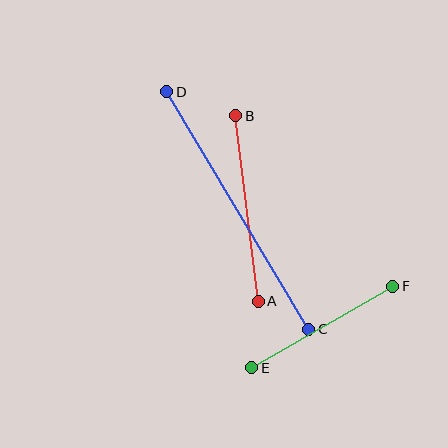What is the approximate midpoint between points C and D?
The midpoint is at approximately (238, 210) pixels.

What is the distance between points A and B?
The distance is approximately 187 pixels.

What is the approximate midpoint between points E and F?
The midpoint is at approximately (322, 327) pixels.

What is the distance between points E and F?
The distance is approximately 163 pixels.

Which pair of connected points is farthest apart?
Points C and D are farthest apart.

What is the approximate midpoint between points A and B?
The midpoint is at approximately (247, 209) pixels.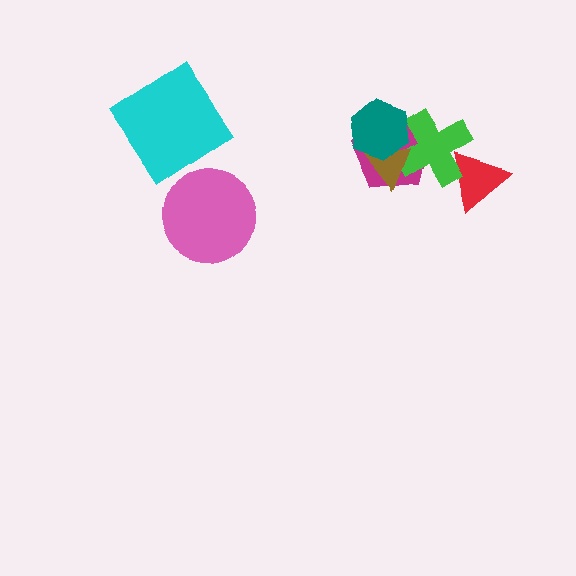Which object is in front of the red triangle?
The green cross is in front of the red triangle.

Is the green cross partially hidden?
Yes, it is partially covered by another shape.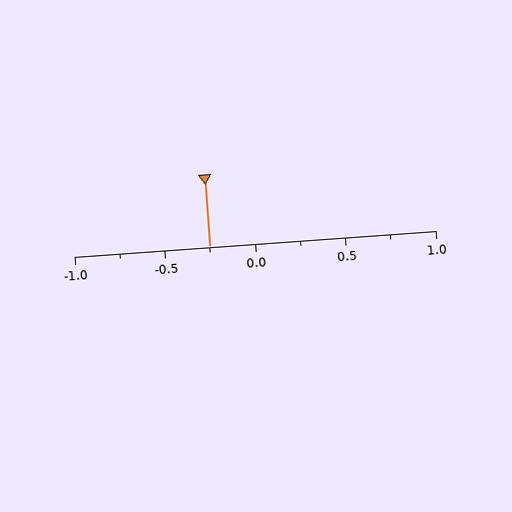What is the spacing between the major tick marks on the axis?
The major ticks are spaced 0.5 apart.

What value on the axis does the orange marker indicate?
The marker indicates approximately -0.25.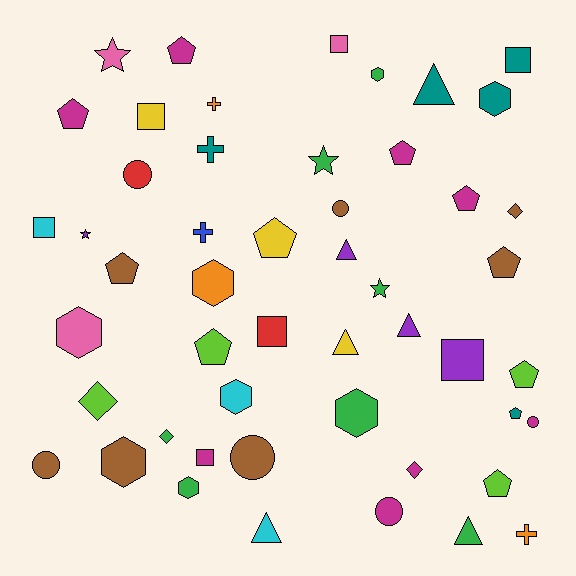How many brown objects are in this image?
There are 7 brown objects.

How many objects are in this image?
There are 50 objects.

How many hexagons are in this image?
There are 8 hexagons.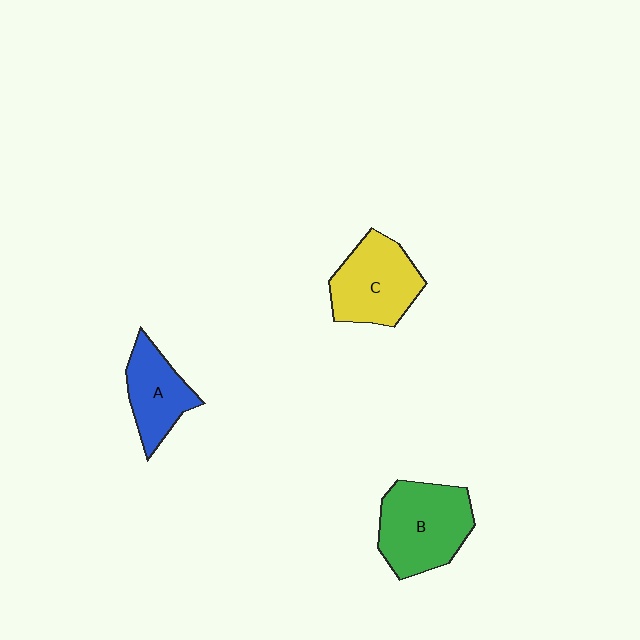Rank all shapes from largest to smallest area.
From largest to smallest: B (green), C (yellow), A (blue).